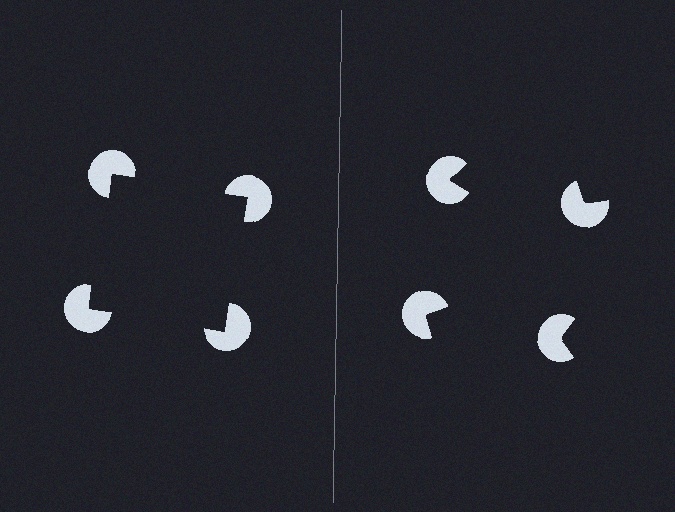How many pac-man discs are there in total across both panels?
8 — 4 on each side.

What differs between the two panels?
The pac-man discs are positioned identically on both sides; only the wedge orientations differ. On the left they align to a square; on the right they are misaligned.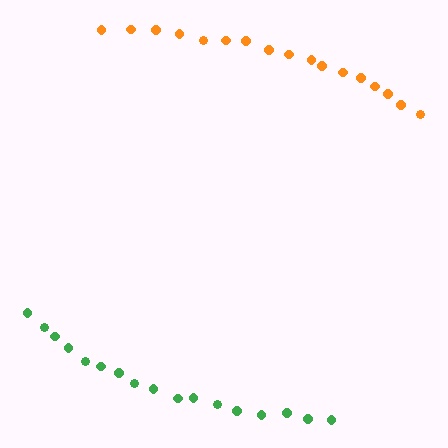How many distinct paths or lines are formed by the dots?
There are 2 distinct paths.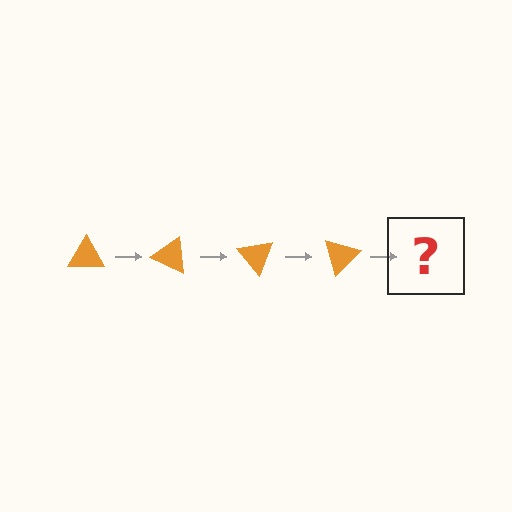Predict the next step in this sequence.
The next step is an orange triangle rotated 100 degrees.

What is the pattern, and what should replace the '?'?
The pattern is that the triangle rotates 25 degrees each step. The '?' should be an orange triangle rotated 100 degrees.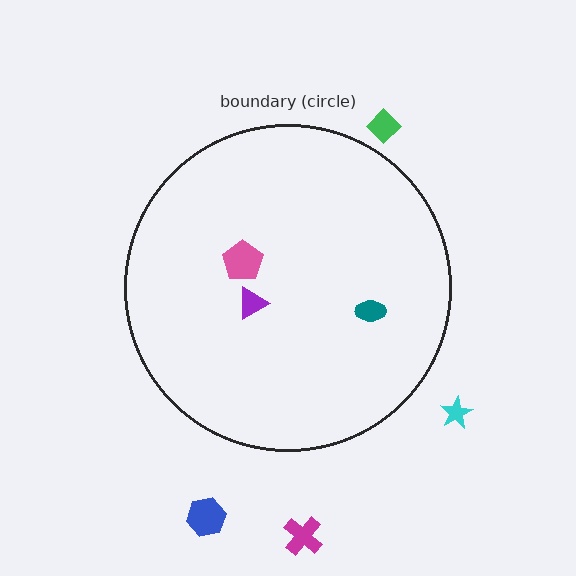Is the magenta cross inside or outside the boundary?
Outside.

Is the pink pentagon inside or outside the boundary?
Inside.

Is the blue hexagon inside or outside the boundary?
Outside.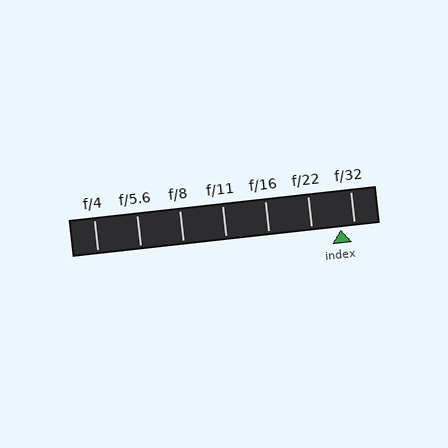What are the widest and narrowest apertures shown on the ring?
The widest aperture shown is f/4 and the narrowest is f/32.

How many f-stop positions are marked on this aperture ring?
There are 7 f-stop positions marked.